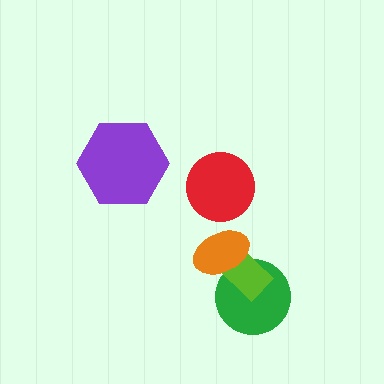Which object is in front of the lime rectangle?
The orange ellipse is in front of the lime rectangle.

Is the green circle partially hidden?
Yes, it is partially covered by another shape.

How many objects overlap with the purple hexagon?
0 objects overlap with the purple hexagon.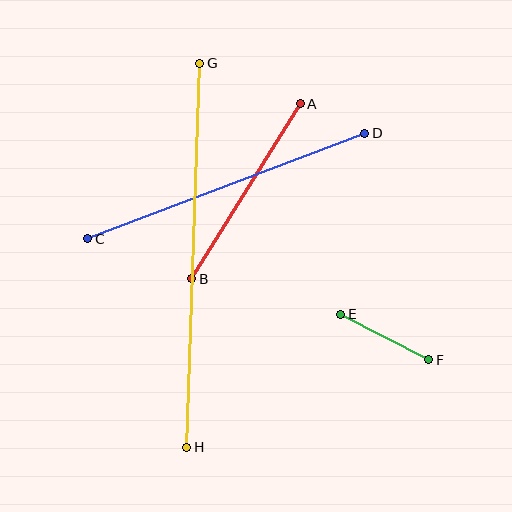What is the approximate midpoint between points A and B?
The midpoint is at approximately (246, 191) pixels.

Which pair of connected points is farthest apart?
Points G and H are farthest apart.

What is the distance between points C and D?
The distance is approximately 296 pixels.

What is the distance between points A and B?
The distance is approximately 206 pixels.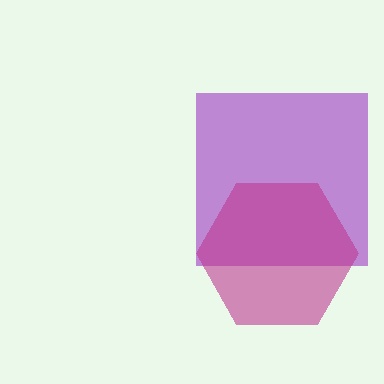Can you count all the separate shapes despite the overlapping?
Yes, there are 2 separate shapes.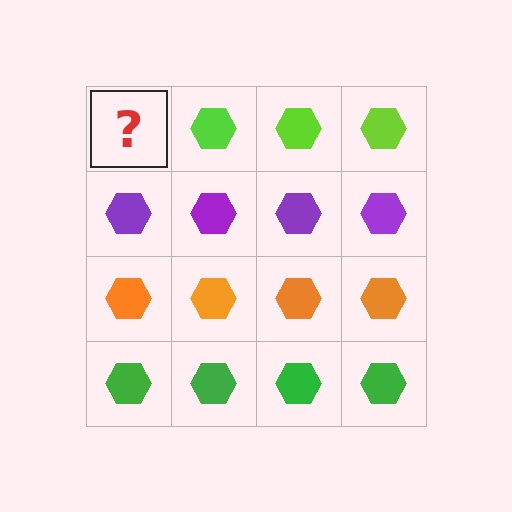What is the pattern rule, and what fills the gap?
The rule is that each row has a consistent color. The gap should be filled with a lime hexagon.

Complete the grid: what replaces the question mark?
The question mark should be replaced with a lime hexagon.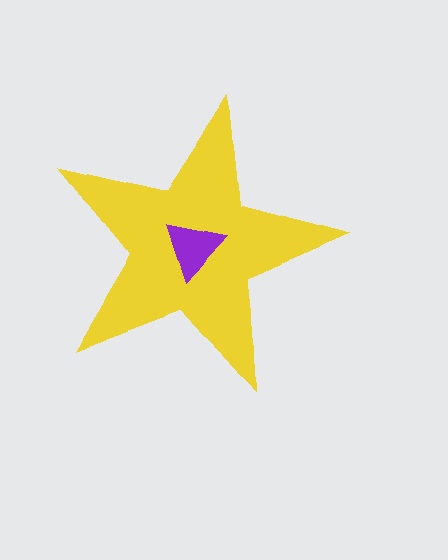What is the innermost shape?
The purple triangle.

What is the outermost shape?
The yellow star.